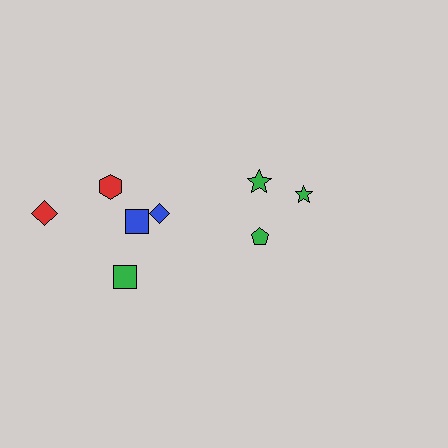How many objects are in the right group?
There are 3 objects.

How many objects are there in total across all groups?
There are 8 objects.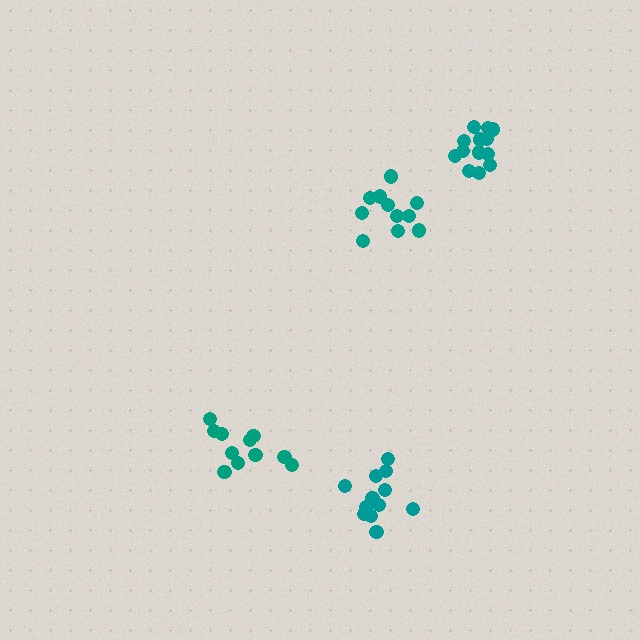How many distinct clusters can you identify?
There are 4 distinct clusters.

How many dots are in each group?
Group 1: 11 dots, Group 2: 11 dots, Group 3: 13 dots, Group 4: 12 dots (47 total).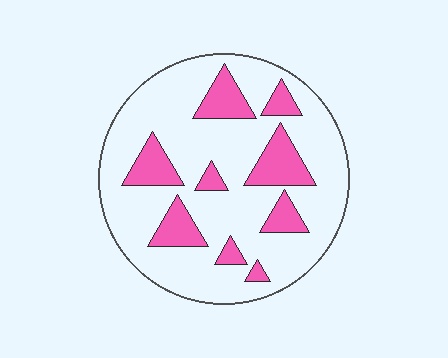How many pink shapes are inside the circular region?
9.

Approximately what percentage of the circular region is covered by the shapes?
Approximately 20%.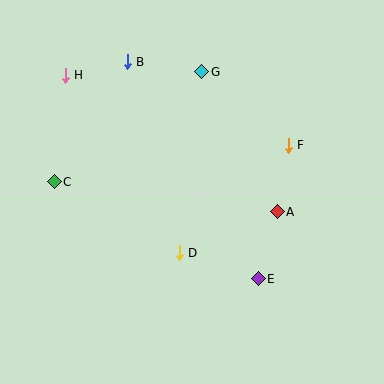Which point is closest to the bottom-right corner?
Point E is closest to the bottom-right corner.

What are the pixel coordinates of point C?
Point C is at (54, 182).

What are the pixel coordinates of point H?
Point H is at (65, 75).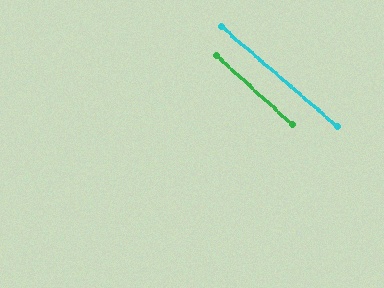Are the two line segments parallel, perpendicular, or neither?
Parallel — their directions differ by only 1.4°.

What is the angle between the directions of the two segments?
Approximately 1 degree.